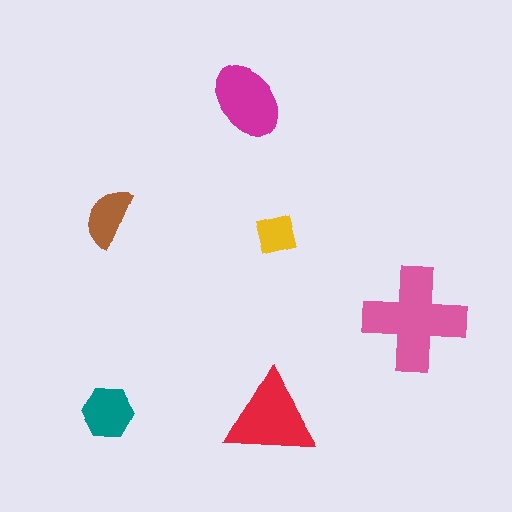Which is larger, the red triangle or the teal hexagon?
The red triangle.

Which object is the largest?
The pink cross.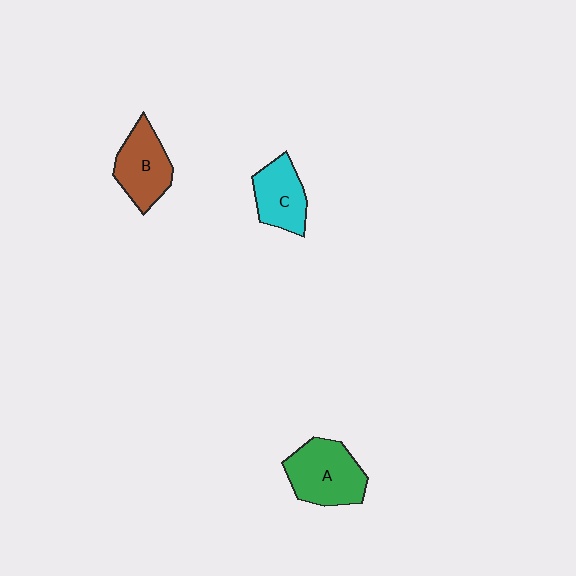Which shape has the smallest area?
Shape C (cyan).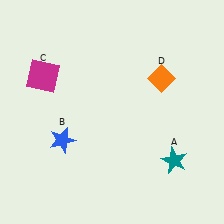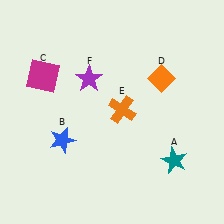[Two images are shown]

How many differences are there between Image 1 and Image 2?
There are 2 differences between the two images.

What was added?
An orange cross (E), a purple star (F) were added in Image 2.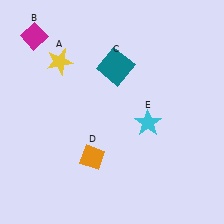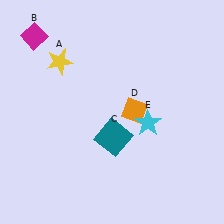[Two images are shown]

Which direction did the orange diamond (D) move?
The orange diamond (D) moved up.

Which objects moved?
The objects that moved are: the teal square (C), the orange diamond (D).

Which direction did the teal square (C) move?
The teal square (C) moved down.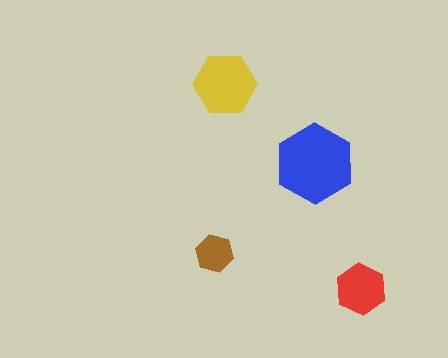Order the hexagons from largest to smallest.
the blue one, the yellow one, the red one, the brown one.